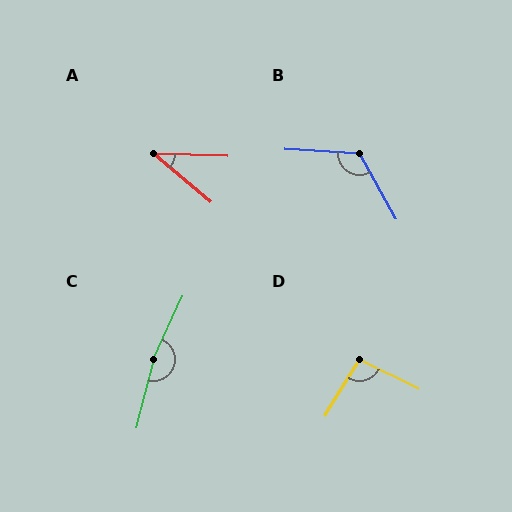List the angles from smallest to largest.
A (38°), D (95°), B (123°), C (169°).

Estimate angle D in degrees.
Approximately 95 degrees.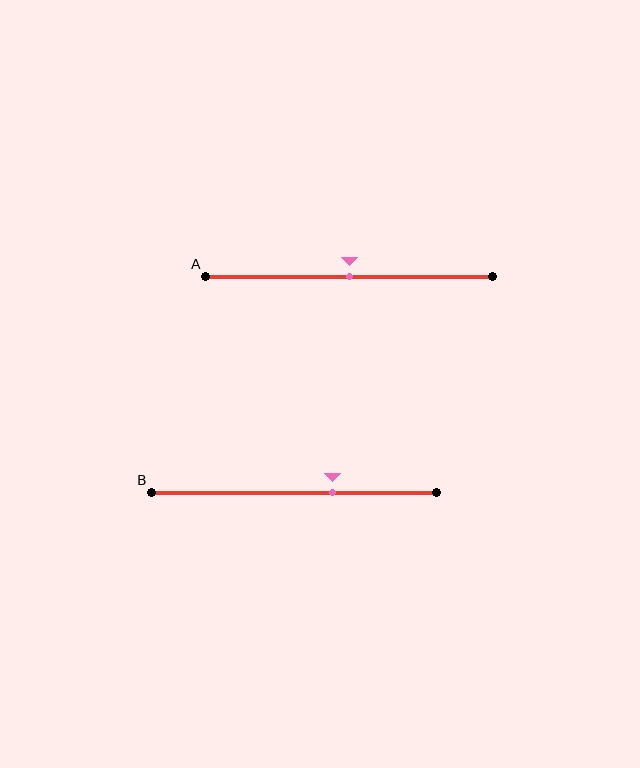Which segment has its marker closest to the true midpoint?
Segment A has its marker closest to the true midpoint.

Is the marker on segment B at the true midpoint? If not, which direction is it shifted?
No, the marker on segment B is shifted to the right by about 13% of the segment length.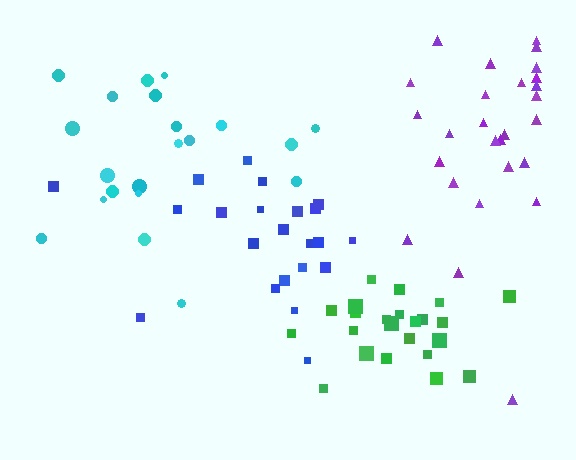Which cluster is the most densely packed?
Green.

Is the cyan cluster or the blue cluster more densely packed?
Cyan.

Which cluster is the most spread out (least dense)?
Blue.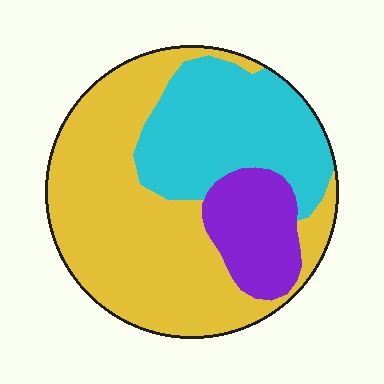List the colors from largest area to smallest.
From largest to smallest: yellow, cyan, purple.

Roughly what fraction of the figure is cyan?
Cyan covers around 30% of the figure.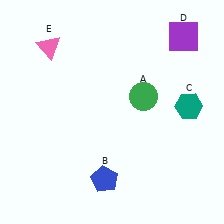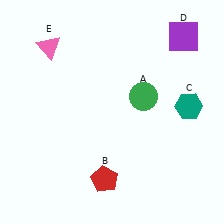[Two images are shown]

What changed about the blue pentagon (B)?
In Image 1, B is blue. In Image 2, it changed to red.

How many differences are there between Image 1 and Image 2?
There is 1 difference between the two images.